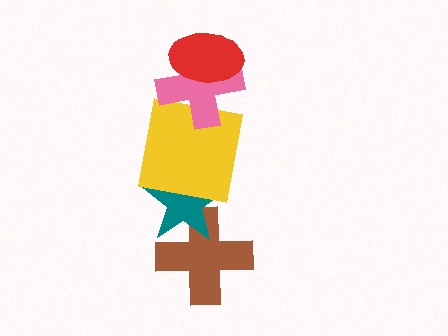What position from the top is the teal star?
The teal star is 4th from the top.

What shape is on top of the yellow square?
The pink cross is on top of the yellow square.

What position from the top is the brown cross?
The brown cross is 5th from the top.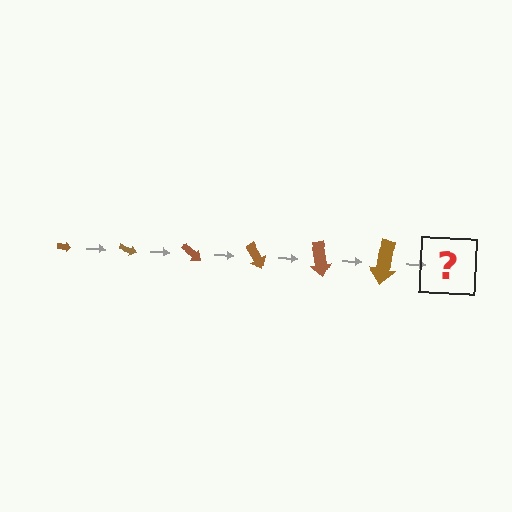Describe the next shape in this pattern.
It should be an arrow, larger than the previous one and rotated 120 degrees from the start.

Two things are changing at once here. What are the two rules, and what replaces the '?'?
The two rules are that the arrow grows larger each step and it rotates 20 degrees each step. The '?' should be an arrow, larger than the previous one and rotated 120 degrees from the start.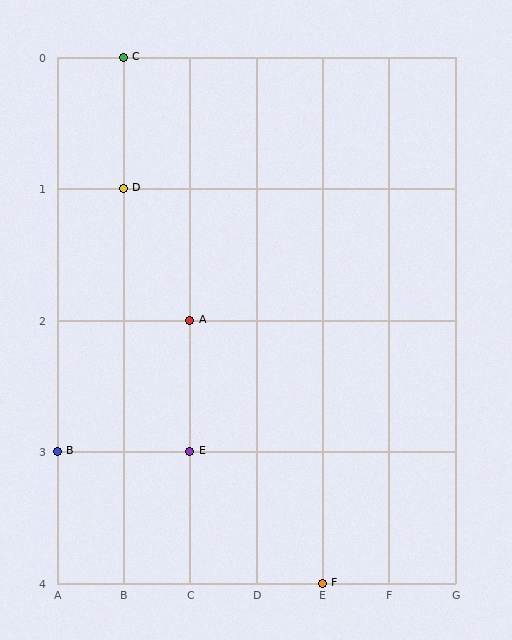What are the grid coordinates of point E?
Point E is at grid coordinates (C, 3).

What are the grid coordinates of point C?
Point C is at grid coordinates (B, 0).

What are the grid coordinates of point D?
Point D is at grid coordinates (B, 1).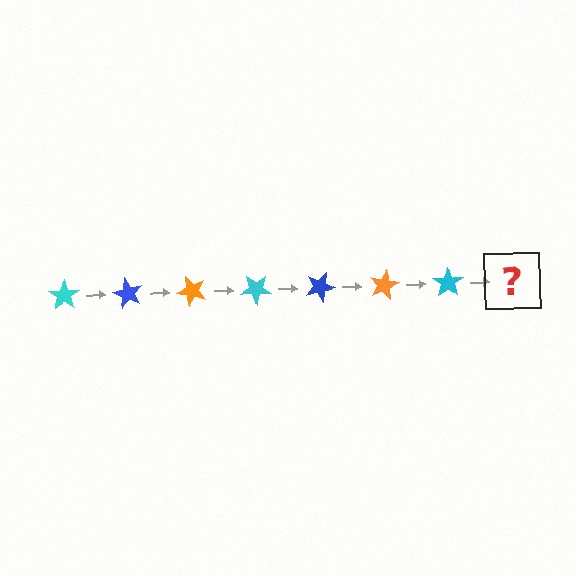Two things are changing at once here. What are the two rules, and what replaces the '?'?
The two rules are that it rotates 60 degrees each step and the color cycles through cyan, blue, and orange. The '?' should be a blue star, rotated 420 degrees from the start.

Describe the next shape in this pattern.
It should be a blue star, rotated 420 degrees from the start.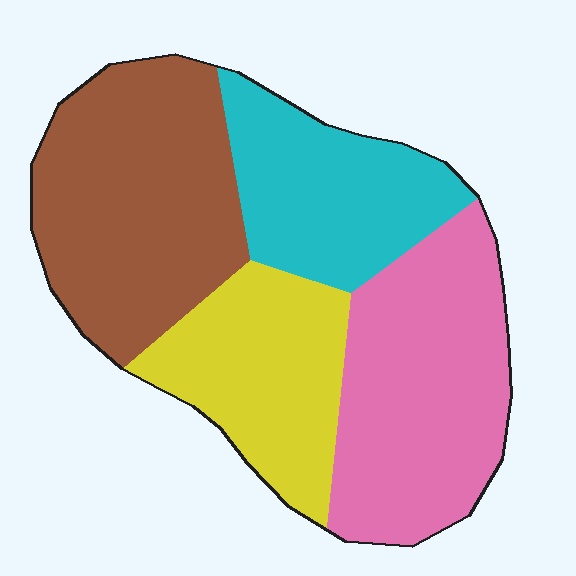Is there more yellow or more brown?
Brown.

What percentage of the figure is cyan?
Cyan takes up less than a quarter of the figure.